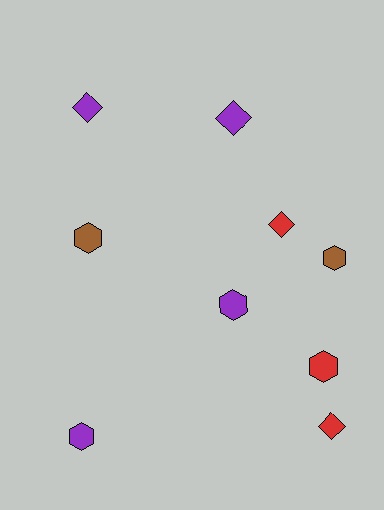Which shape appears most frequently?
Hexagon, with 5 objects.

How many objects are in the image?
There are 9 objects.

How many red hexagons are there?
There is 1 red hexagon.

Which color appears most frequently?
Purple, with 4 objects.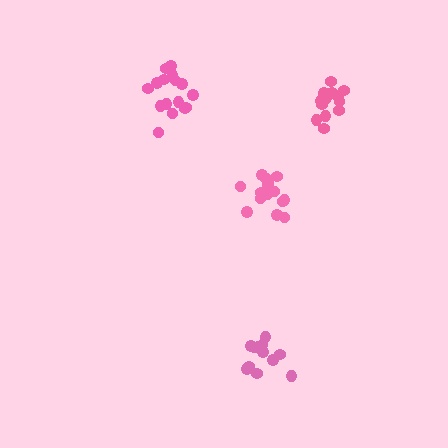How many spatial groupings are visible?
There are 4 spatial groupings.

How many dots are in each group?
Group 1: 16 dots, Group 2: 14 dots, Group 3: 12 dots, Group 4: 16 dots (58 total).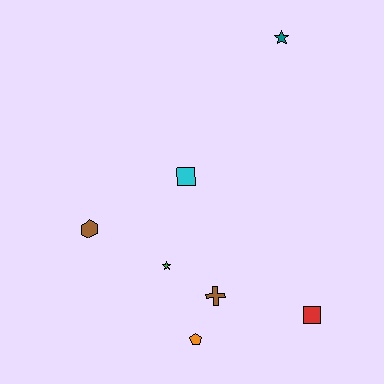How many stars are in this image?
There are 2 stars.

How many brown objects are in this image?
There are 2 brown objects.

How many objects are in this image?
There are 7 objects.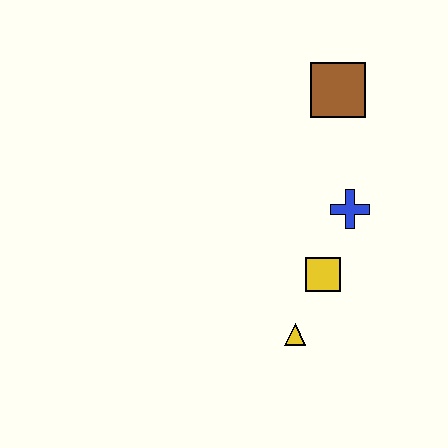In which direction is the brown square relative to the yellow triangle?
The brown square is above the yellow triangle.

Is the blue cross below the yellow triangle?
No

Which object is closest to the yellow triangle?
The yellow square is closest to the yellow triangle.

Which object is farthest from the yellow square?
The brown square is farthest from the yellow square.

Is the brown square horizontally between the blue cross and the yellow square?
Yes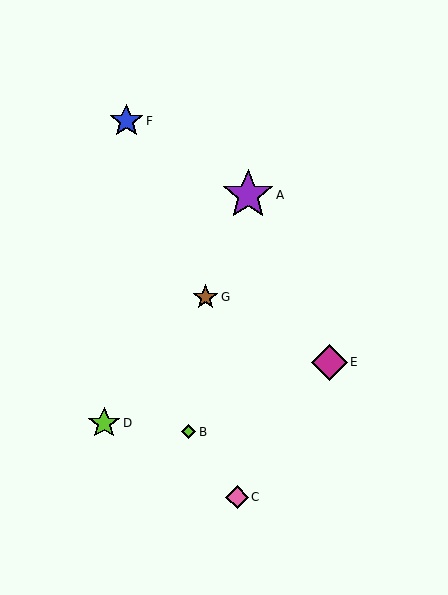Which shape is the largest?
The purple star (labeled A) is the largest.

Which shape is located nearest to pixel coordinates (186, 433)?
The lime diamond (labeled B) at (189, 432) is nearest to that location.